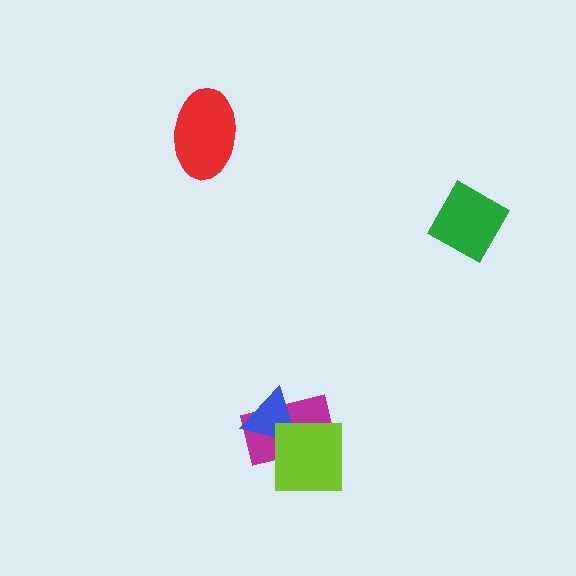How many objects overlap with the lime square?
2 objects overlap with the lime square.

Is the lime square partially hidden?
No, no other shape covers it.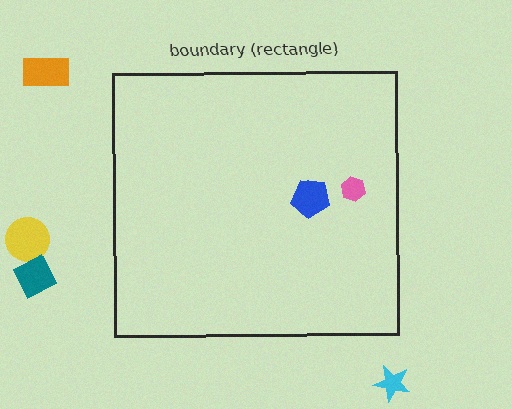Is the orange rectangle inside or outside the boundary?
Outside.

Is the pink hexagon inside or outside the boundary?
Inside.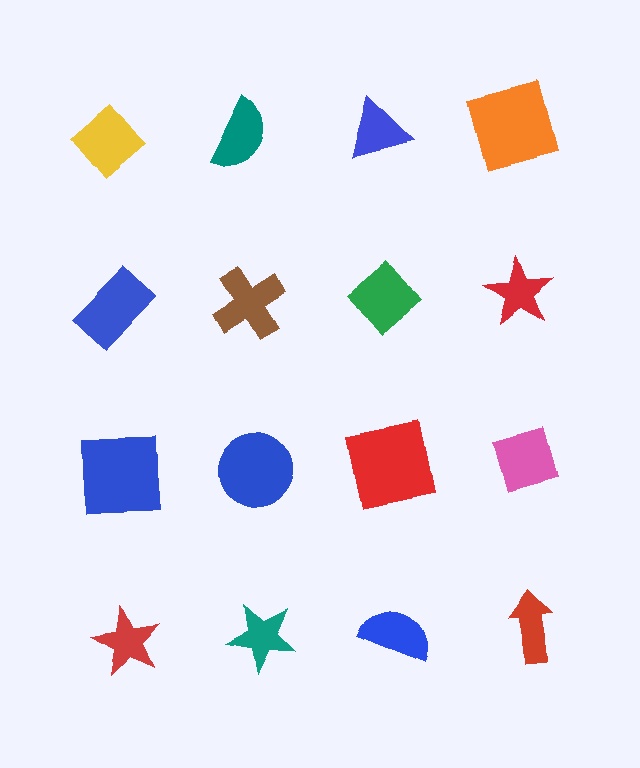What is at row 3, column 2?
A blue circle.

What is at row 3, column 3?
A red square.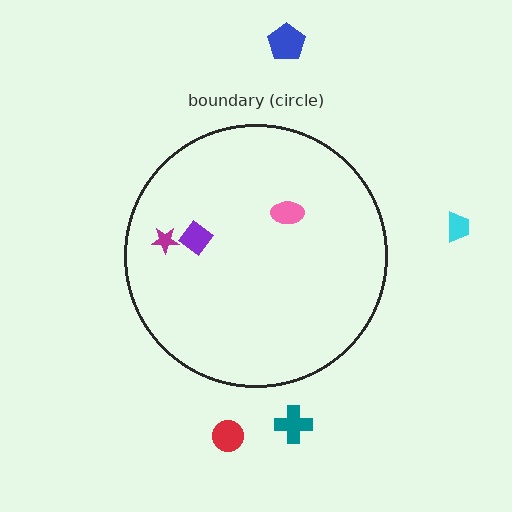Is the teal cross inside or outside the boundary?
Outside.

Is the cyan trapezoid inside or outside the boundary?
Outside.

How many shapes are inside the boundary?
3 inside, 4 outside.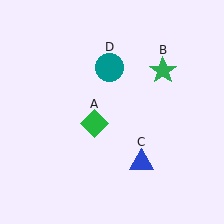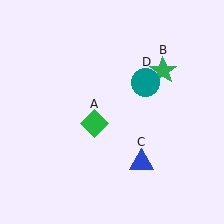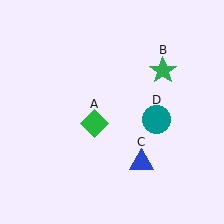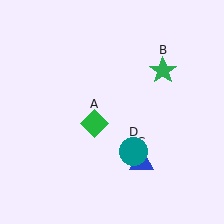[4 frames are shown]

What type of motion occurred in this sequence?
The teal circle (object D) rotated clockwise around the center of the scene.